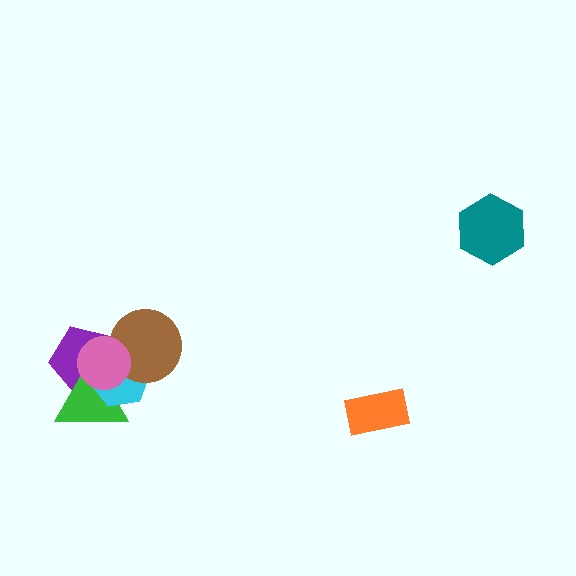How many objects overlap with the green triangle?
3 objects overlap with the green triangle.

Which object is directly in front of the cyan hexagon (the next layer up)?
The brown circle is directly in front of the cyan hexagon.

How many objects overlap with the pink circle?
4 objects overlap with the pink circle.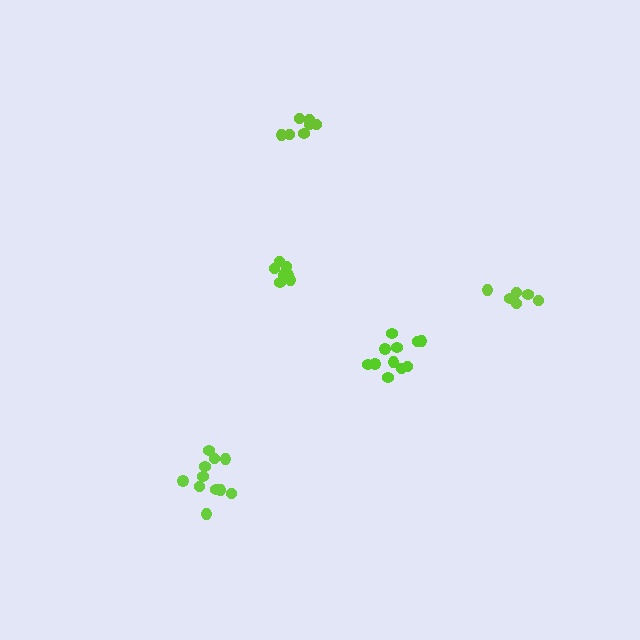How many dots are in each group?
Group 1: 11 dots, Group 2: 7 dots, Group 3: 6 dots, Group 4: 11 dots, Group 5: 7 dots (42 total).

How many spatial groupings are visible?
There are 5 spatial groupings.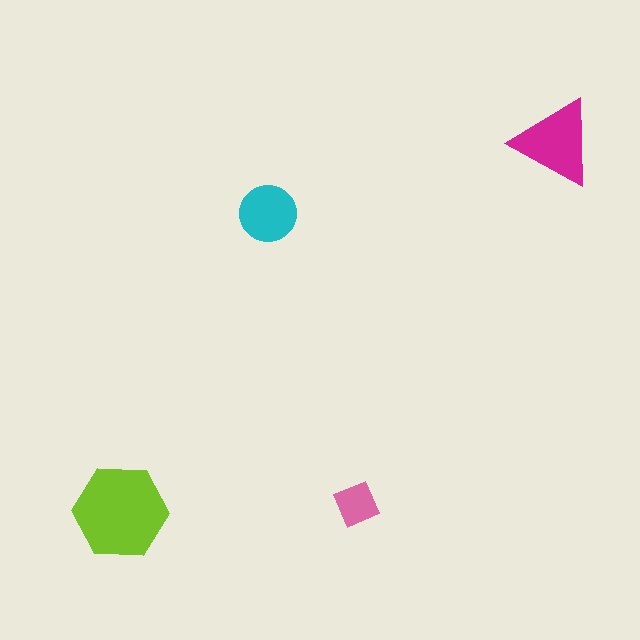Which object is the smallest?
The pink square.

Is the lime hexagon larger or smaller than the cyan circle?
Larger.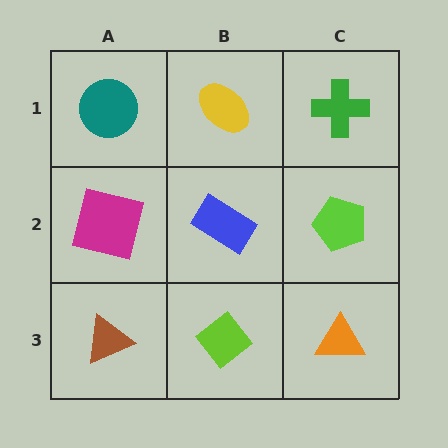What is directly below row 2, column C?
An orange triangle.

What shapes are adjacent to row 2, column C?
A green cross (row 1, column C), an orange triangle (row 3, column C), a blue rectangle (row 2, column B).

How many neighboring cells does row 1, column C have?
2.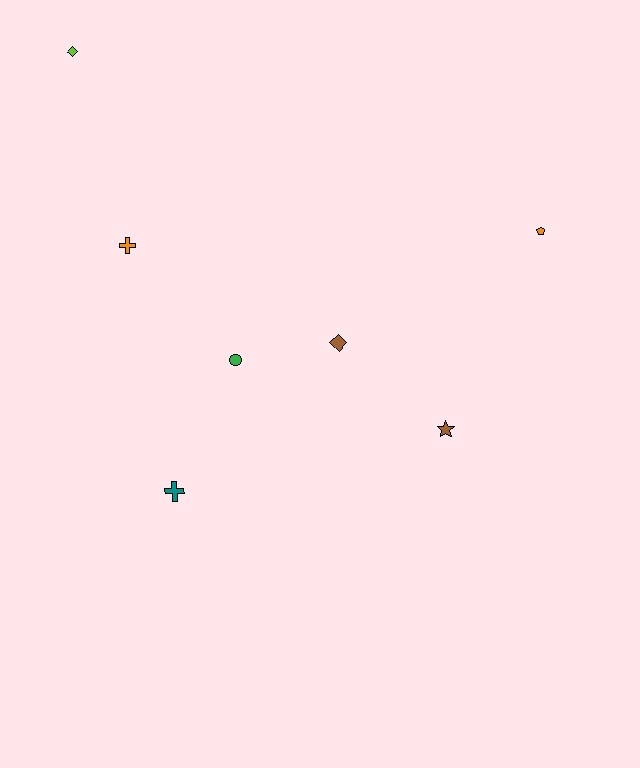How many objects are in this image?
There are 7 objects.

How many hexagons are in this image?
There are no hexagons.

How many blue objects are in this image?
There are no blue objects.